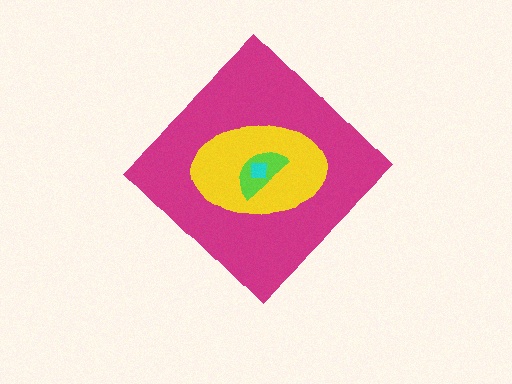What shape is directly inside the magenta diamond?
The yellow ellipse.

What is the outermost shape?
The magenta diamond.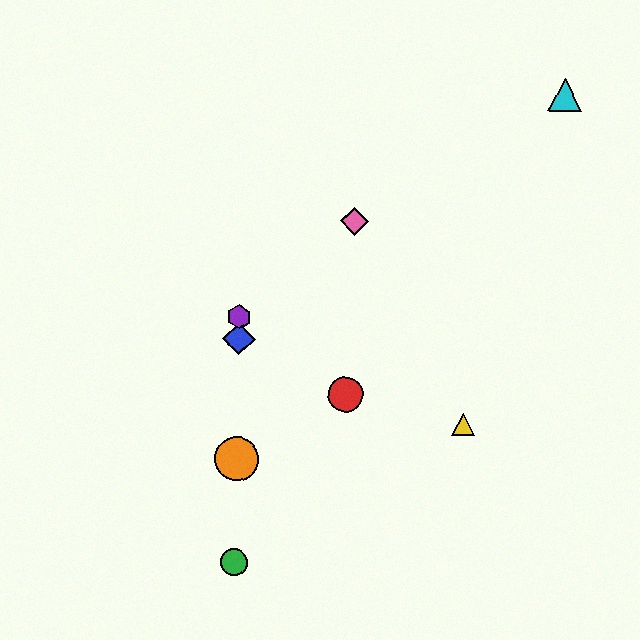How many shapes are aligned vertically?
4 shapes (the blue diamond, the green circle, the purple hexagon, the orange circle) are aligned vertically.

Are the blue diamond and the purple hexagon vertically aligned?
Yes, both are at x≈239.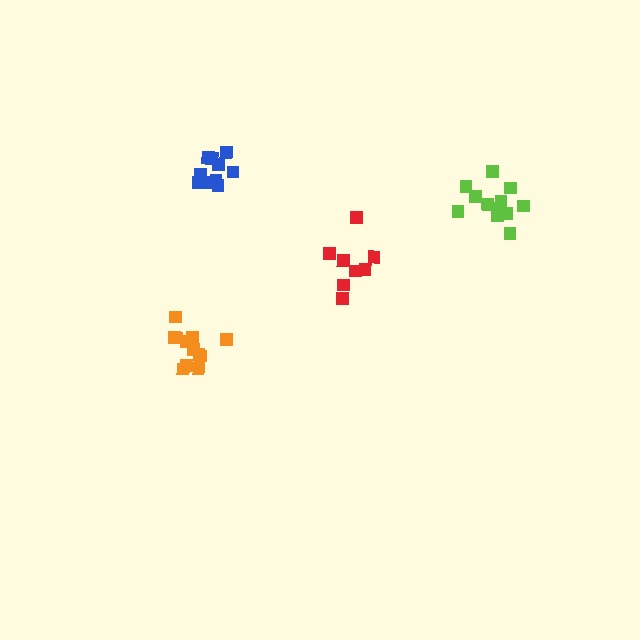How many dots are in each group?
Group 1: 12 dots, Group 2: 10 dots, Group 3: 8 dots, Group 4: 12 dots (42 total).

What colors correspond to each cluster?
The clusters are colored: orange, blue, red, lime.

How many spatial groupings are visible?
There are 4 spatial groupings.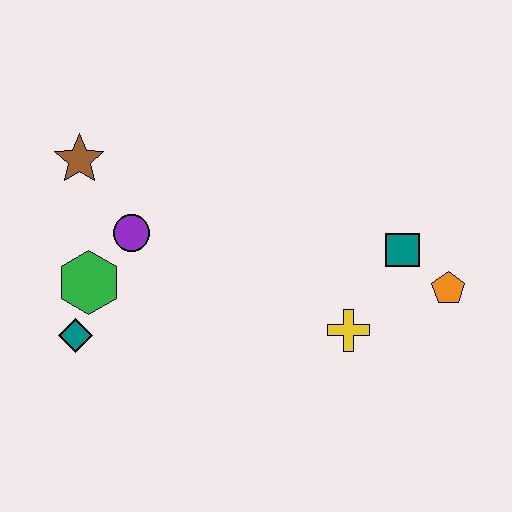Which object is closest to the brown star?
The purple circle is closest to the brown star.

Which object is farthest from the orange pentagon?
The brown star is farthest from the orange pentagon.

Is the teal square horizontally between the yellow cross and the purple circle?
No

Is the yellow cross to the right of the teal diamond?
Yes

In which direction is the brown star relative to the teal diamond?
The brown star is above the teal diamond.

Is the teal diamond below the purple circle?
Yes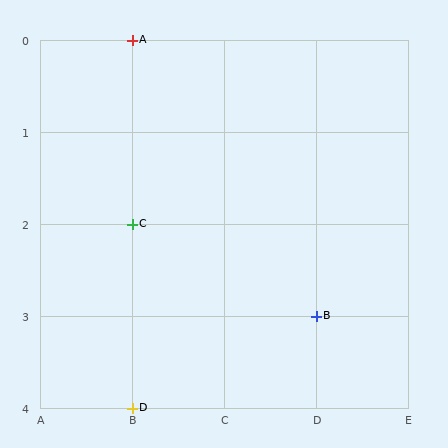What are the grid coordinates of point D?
Point D is at grid coordinates (B, 4).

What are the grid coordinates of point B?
Point B is at grid coordinates (D, 3).